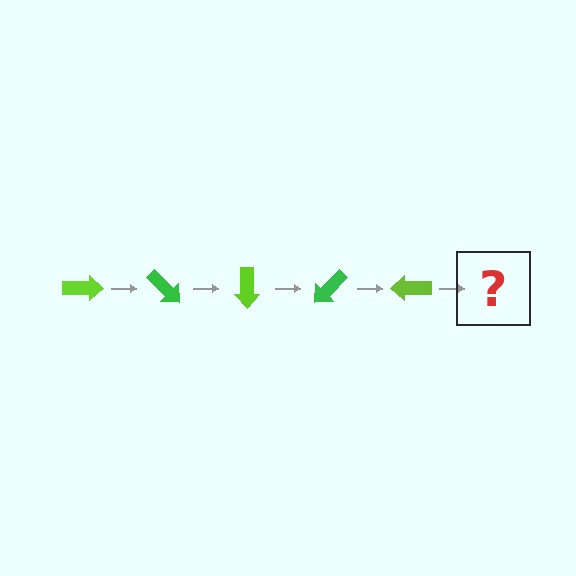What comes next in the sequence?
The next element should be a green arrow, rotated 225 degrees from the start.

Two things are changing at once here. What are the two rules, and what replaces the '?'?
The two rules are that it rotates 45 degrees each step and the color cycles through lime and green. The '?' should be a green arrow, rotated 225 degrees from the start.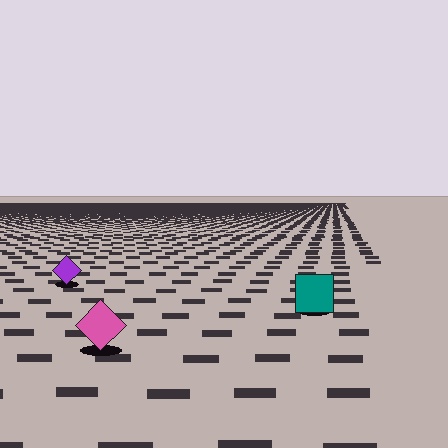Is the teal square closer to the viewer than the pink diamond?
No. The pink diamond is closer — you can tell from the texture gradient: the ground texture is coarser near it.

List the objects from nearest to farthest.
From nearest to farthest: the pink diamond, the teal square, the purple diamond.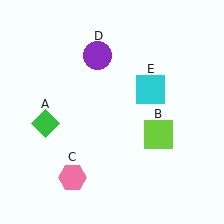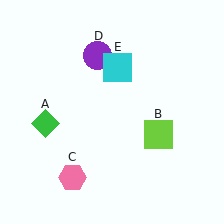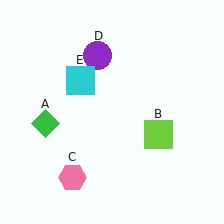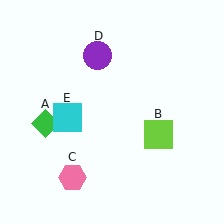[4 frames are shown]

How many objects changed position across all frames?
1 object changed position: cyan square (object E).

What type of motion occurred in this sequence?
The cyan square (object E) rotated counterclockwise around the center of the scene.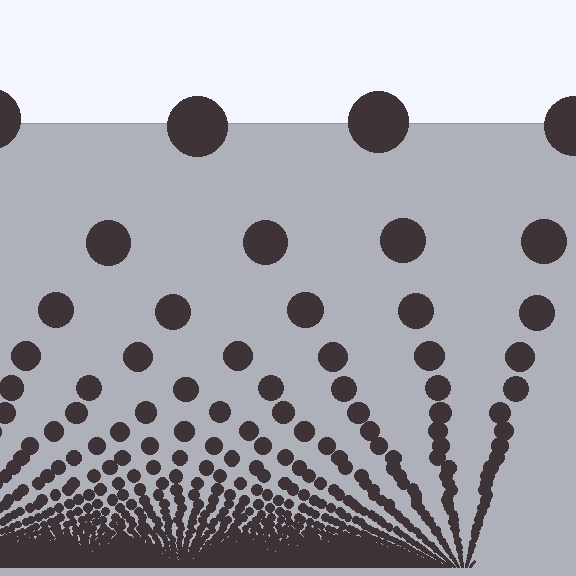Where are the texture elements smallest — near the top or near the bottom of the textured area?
Near the bottom.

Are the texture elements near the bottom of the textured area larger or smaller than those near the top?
Smaller. The gradient is inverted — elements near the bottom are smaller and denser.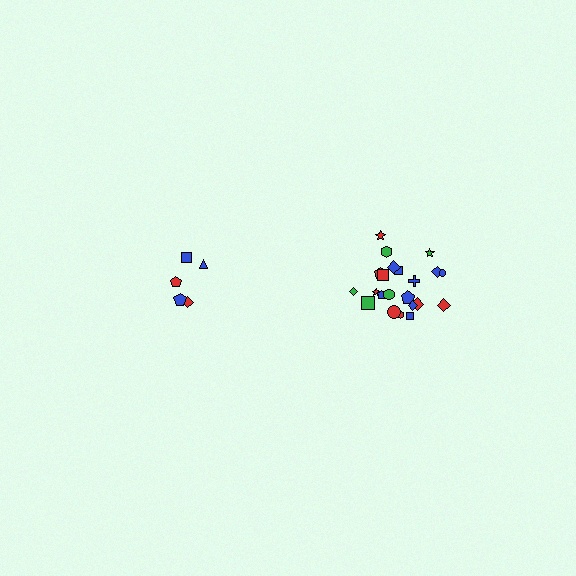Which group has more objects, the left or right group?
The right group.